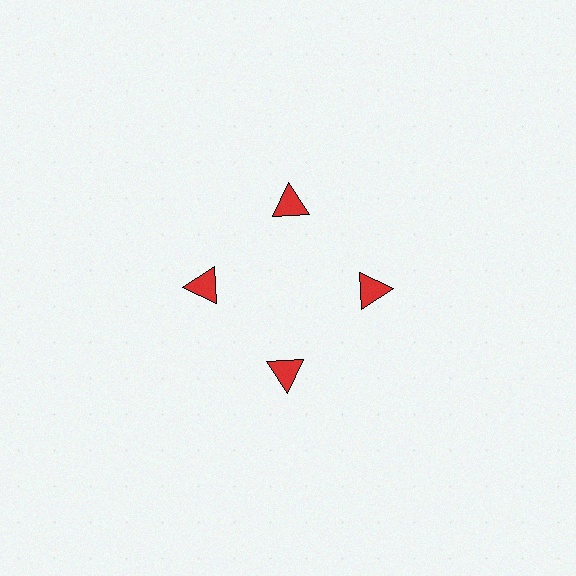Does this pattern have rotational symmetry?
Yes, this pattern has 4-fold rotational symmetry. It looks the same after rotating 90 degrees around the center.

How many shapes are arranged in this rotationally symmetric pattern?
There are 4 shapes, arranged in 4 groups of 1.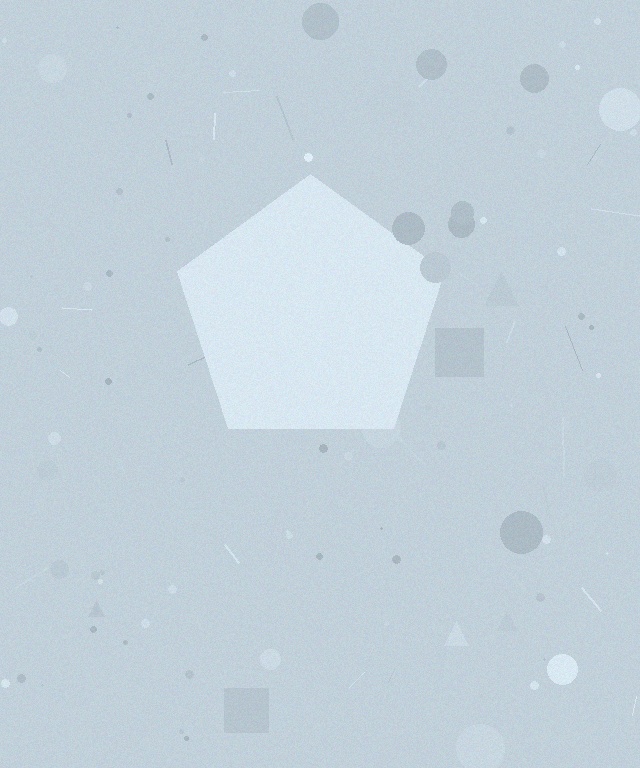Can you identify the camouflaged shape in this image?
The camouflaged shape is a pentagon.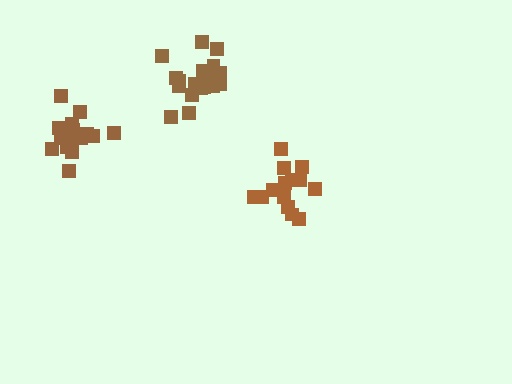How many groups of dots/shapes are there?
There are 3 groups.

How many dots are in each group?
Group 1: 14 dots, Group 2: 18 dots, Group 3: 15 dots (47 total).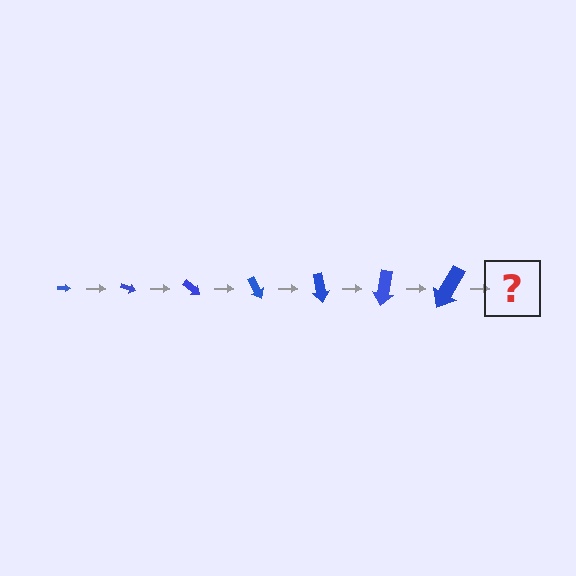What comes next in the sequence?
The next element should be an arrow, larger than the previous one and rotated 140 degrees from the start.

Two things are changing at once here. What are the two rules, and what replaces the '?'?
The two rules are that the arrow grows larger each step and it rotates 20 degrees each step. The '?' should be an arrow, larger than the previous one and rotated 140 degrees from the start.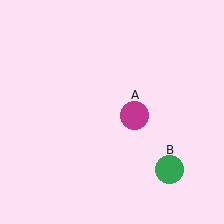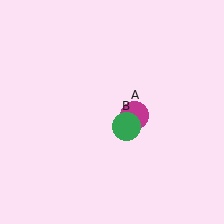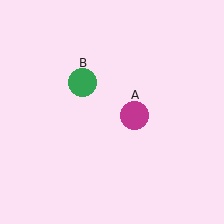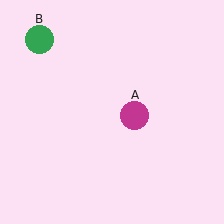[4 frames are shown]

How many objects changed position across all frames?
1 object changed position: green circle (object B).